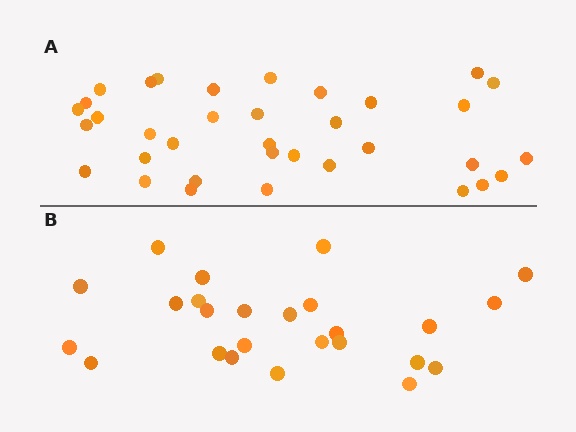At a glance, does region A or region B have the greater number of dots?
Region A (the top region) has more dots.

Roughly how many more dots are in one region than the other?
Region A has roughly 10 or so more dots than region B.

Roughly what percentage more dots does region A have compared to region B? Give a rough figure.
About 40% more.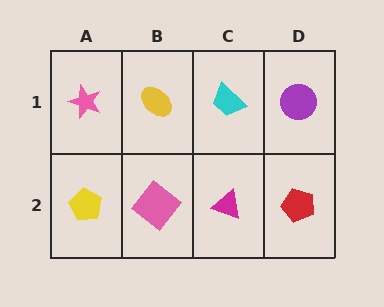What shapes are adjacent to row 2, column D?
A purple circle (row 1, column D), a magenta triangle (row 2, column C).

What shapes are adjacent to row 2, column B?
A yellow ellipse (row 1, column B), a yellow pentagon (row 2, column A), a magenta triangle (row 2, column C).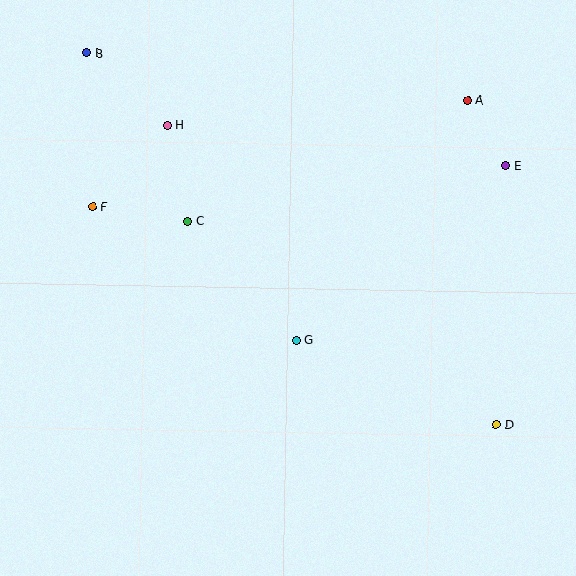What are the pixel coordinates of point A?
Point A is at (468, 101).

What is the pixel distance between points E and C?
The distance between E and C is 323 pixels.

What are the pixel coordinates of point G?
Point G is at (296, 341).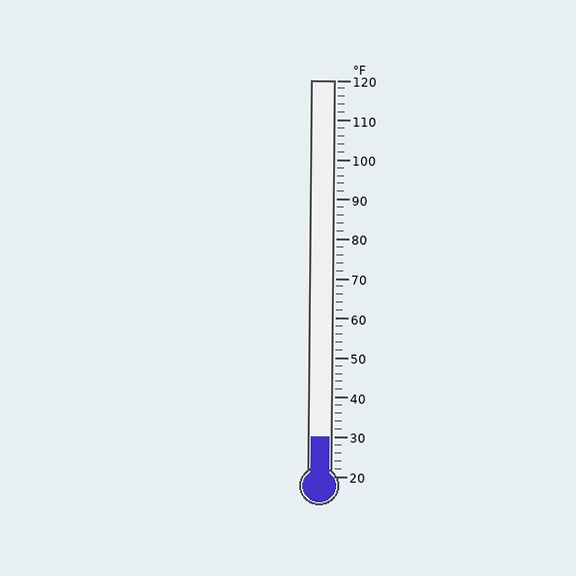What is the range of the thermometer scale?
The thermometer scale ranges from 20°F to 120°F.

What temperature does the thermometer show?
The thermometer shows approximately 30°F.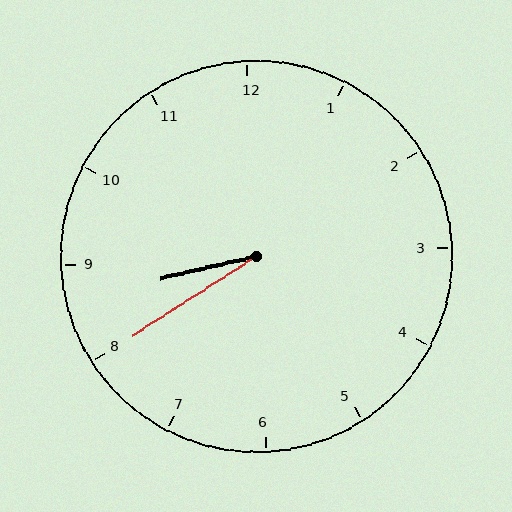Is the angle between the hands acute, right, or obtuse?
It is acute.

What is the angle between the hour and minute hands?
Approximately 20 degrees.